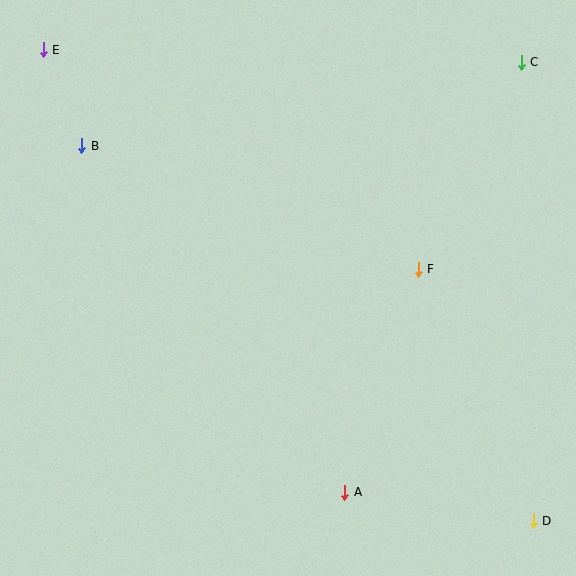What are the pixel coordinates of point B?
Point B is at (82, 146).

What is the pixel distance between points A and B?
The distance between A and B is 435 pixels.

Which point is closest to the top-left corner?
Point E is closest to the top-left corner.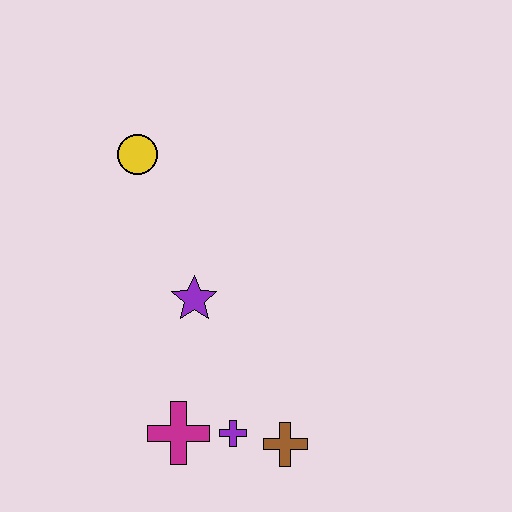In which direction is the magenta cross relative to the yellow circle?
The magenta cross is below the yellow circle.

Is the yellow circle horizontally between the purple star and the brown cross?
No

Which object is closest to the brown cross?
The purple cross is closest to the brown cross.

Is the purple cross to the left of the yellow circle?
No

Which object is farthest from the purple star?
The brown cross is farthest from the purple star.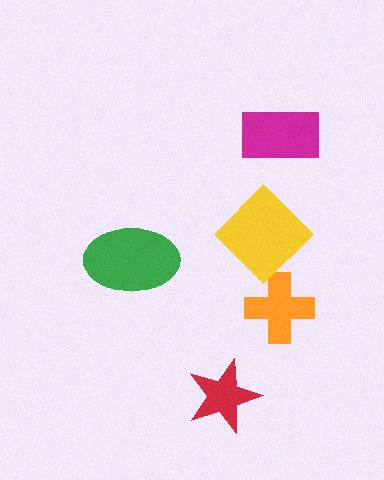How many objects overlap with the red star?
0 objects overlap with the red star.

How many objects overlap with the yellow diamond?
1 object overlaps with the yellow diamond.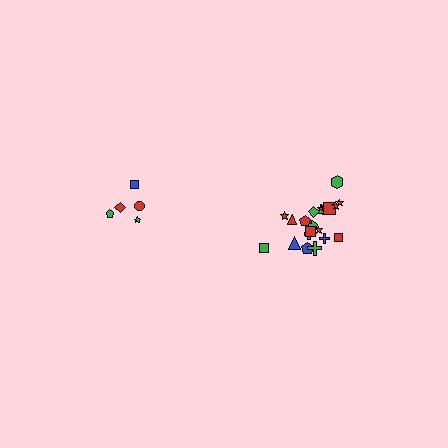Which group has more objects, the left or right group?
The right group.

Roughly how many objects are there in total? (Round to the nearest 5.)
Roughly 25 objects in total.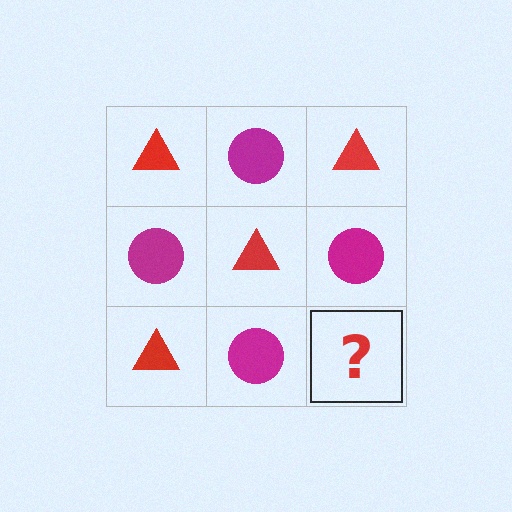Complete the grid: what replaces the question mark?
The question mark should be replaced with a red triangle.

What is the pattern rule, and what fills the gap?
The rule is that it alternates red triangle and magenta circle in a checkerboard pattern. The gap should be filled with a red triangle.